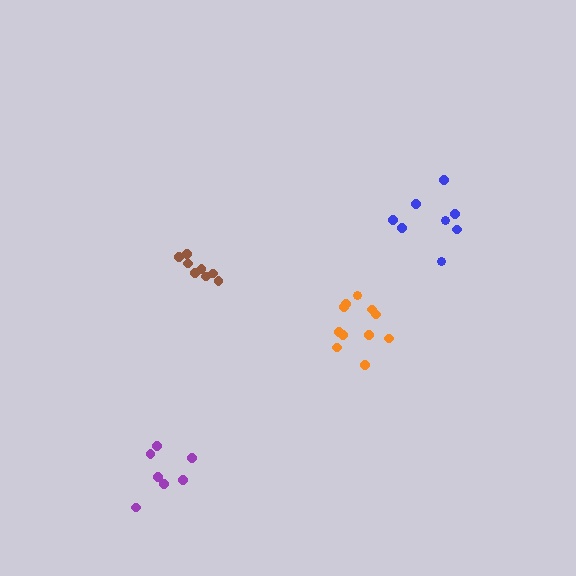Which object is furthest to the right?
The blue cluster is rightmost.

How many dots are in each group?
Group 1: 11 dots, Group 2: 8 dots, Group 3: 7 dots, Group 4: 8 dots (34 total).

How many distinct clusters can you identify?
There are 4 distinct clusters.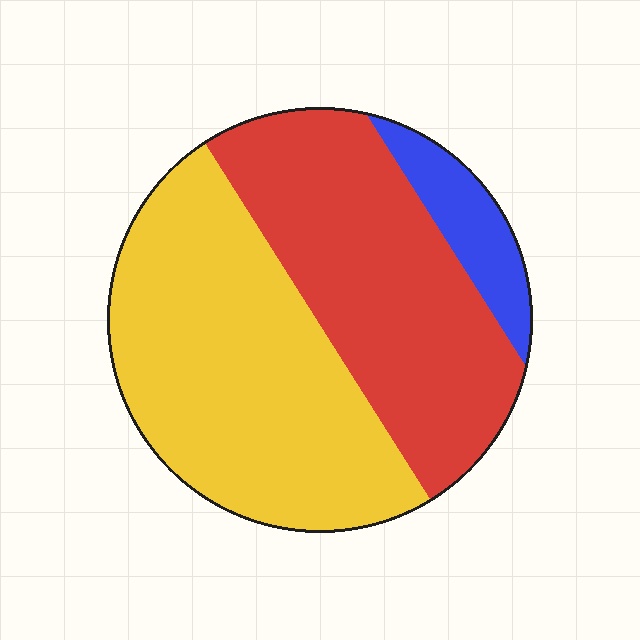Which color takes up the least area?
Blue, at roughly 10%.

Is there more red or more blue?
Red.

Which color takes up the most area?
Yellow, at roughly 50%.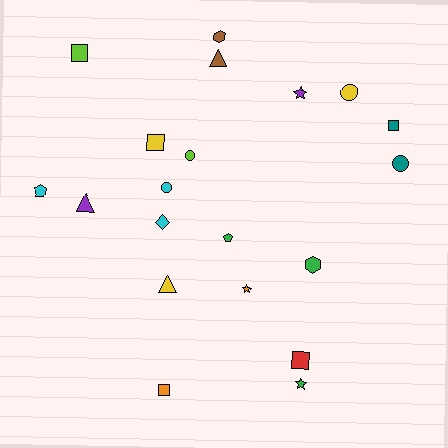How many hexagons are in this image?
There are 2 hexagons.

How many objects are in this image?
There are 20 objects.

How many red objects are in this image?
There is 1 red object.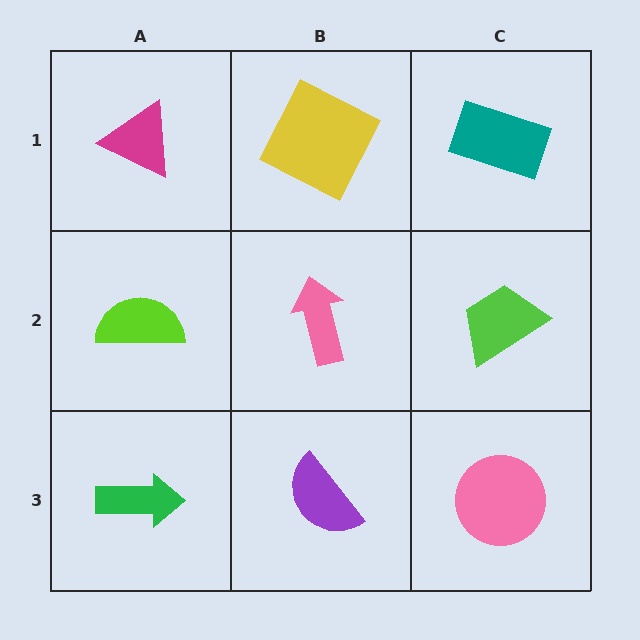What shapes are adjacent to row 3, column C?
A lime trapezoid (row 2, column C), a purple semicircle (row 3, column B).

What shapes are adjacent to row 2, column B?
A yellow square (row 1, column B), a purple semicircle (row 3, column B), a lime semicircle (row 2, column A), a lime trapezoid (row 2, column C).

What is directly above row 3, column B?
A pink arrow.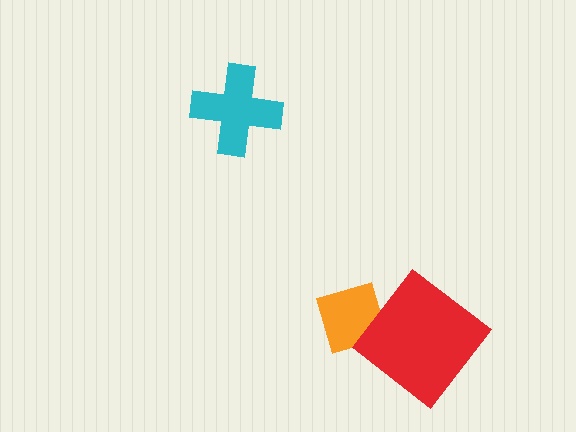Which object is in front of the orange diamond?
The red diamond is in front of the orange diamond.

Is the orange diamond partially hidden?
Yes, it is partially covered by another shape.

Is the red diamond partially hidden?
No, no other shape covers it.